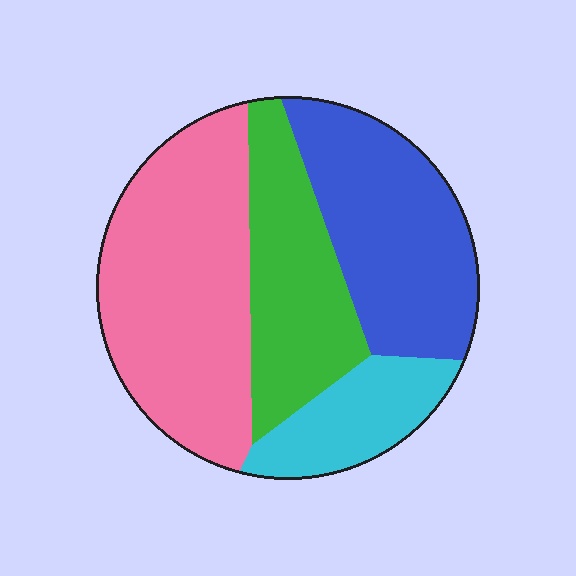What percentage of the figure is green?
Green covers roughly 20% of the figure.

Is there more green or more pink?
Pink.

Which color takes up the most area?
Pink, at roughly 35%.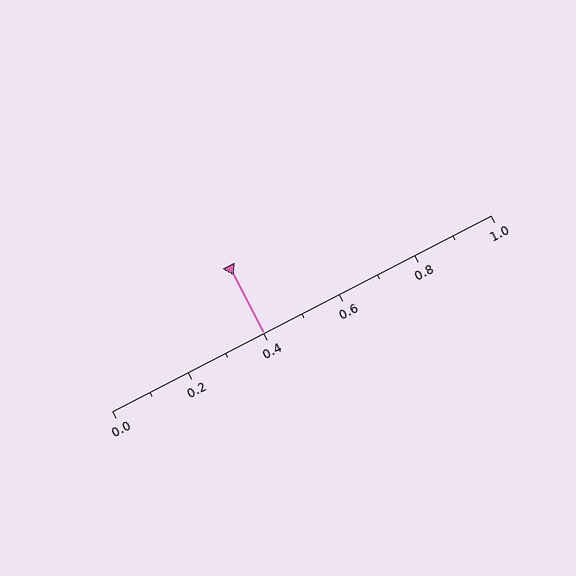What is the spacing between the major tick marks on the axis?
The major ticks are spaced 0.2 apart.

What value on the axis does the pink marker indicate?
The marker indicates approximately 0.4.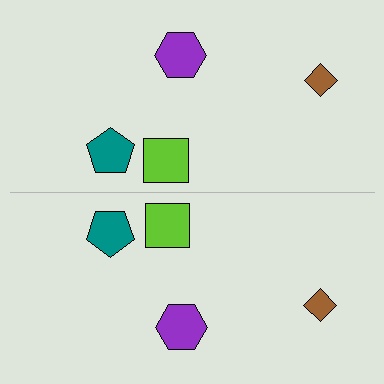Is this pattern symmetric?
Yes, this pattern has bilateral (reflection) symmetry.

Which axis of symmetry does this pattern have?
The pattern has a horizontal axis of symmetry running through the center of the image.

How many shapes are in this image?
There are 8 shapes in this image.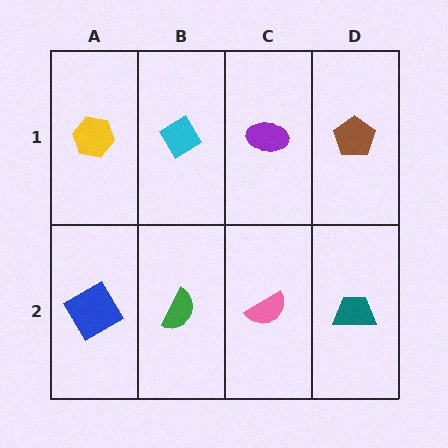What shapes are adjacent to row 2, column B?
A cyan diamond (row 1, column B), a blue diamond (row 2, column A), a pink semicircle (row 2, column C).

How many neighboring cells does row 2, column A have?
2.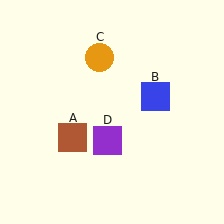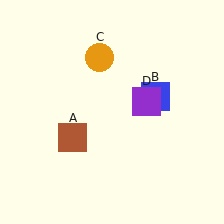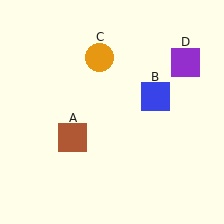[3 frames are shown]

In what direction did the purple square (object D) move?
The purple square (object D) moved up and to the right.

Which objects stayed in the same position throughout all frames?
Brown square (object A) and blue square (object B) and orange circle (object C) remained stationary.